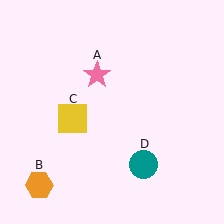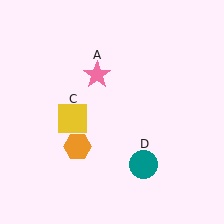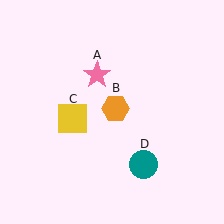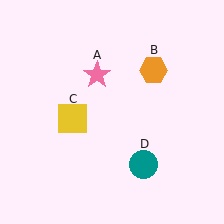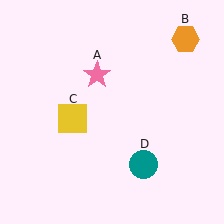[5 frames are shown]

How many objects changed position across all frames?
1 object changed position: orange hexagon (object B).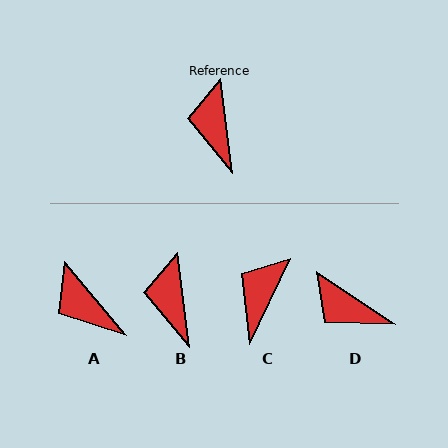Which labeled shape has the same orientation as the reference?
B.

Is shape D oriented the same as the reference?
No, it is off by about 49 degrees.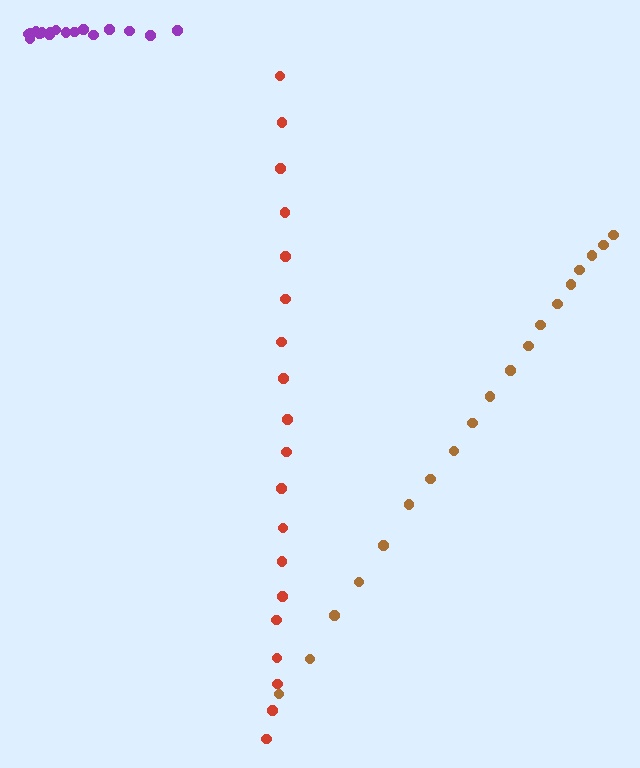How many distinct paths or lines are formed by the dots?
There are 3 distinct paths.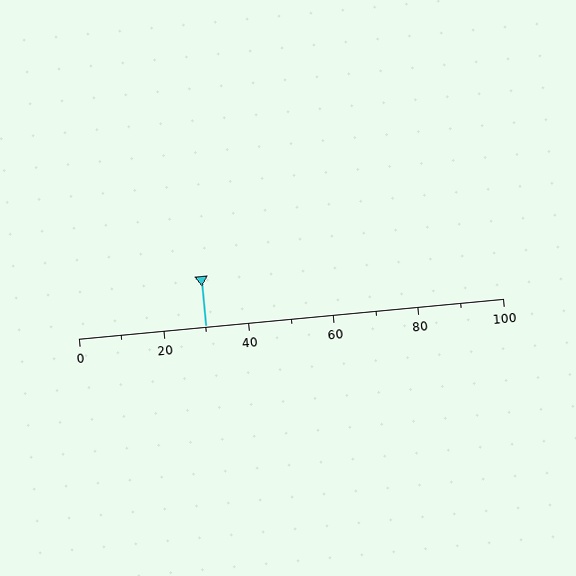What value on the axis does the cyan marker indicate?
The marker indicates approximately 30.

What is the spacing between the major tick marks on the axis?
The major ticks are spaced 20 apart.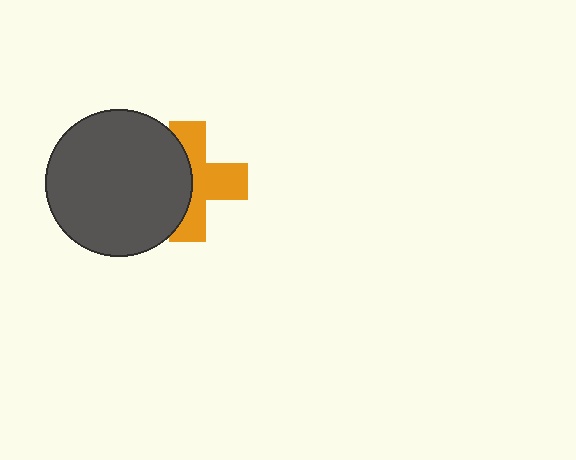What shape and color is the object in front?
The object in front is a dark gray circle.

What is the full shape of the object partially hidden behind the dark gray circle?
The partially hidden object is an orange cross.